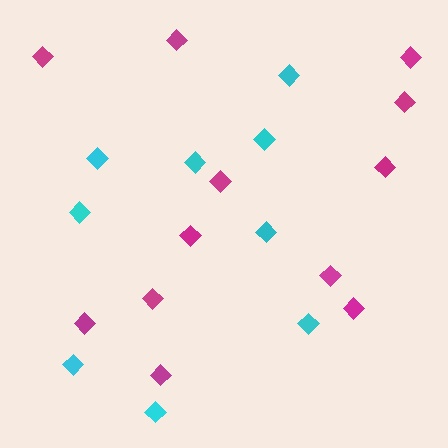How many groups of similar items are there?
There are 2 groups: one group of magenta diamonds (12) and one group of cyan diamonds (9).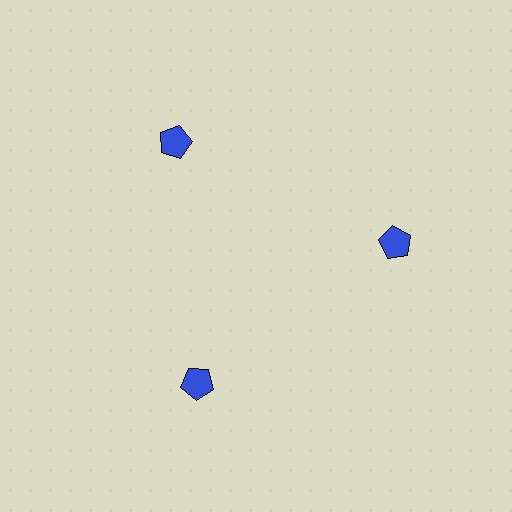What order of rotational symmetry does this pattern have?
This pattern has 3-fold rotational symmetry.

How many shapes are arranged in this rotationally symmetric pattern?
There are 3 shapes, arranged in 3 groups of 1.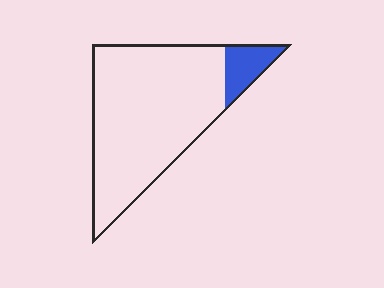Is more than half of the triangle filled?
No.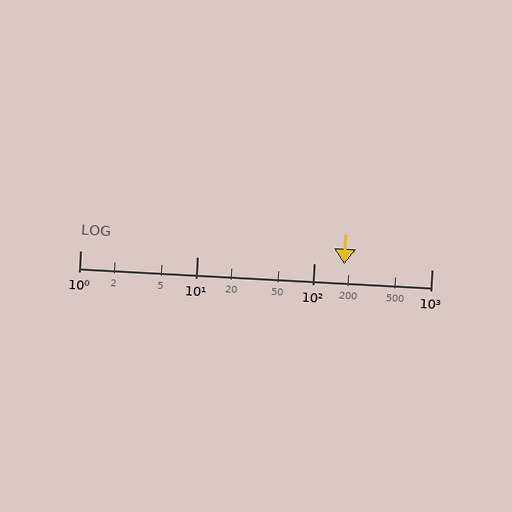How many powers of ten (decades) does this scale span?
The scale spans 3 decades, from 1 to 1000.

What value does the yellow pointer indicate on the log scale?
The pointer indicates approximately 180.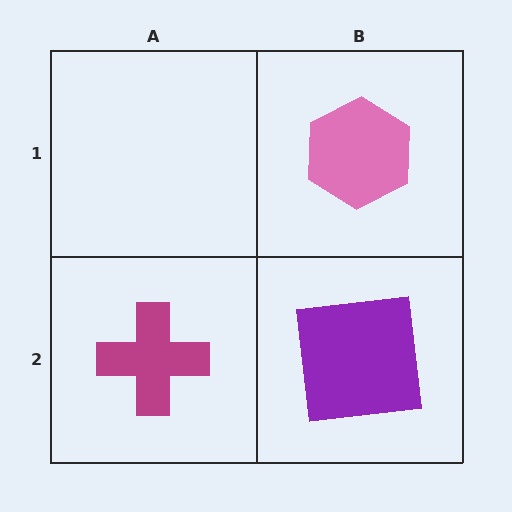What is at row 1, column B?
A pink hexagon.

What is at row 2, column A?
A magenta cross.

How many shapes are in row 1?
1 shape.